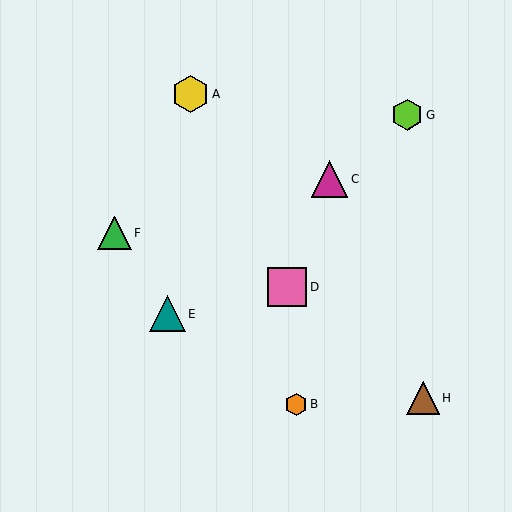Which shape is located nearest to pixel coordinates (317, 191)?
The magenta triangle (labeled C) at (329, 179) is nearest to that location.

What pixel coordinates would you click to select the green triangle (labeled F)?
Click at (115, 233) to select the green triangle F.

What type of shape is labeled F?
Shape F is a green triangle.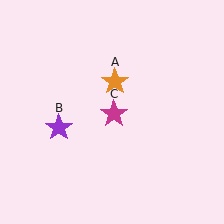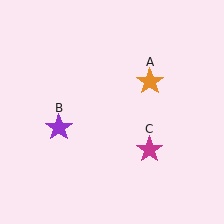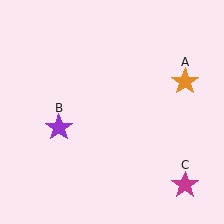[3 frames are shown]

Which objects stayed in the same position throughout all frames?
Purple star (object B) remained stationary.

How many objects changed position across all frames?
2 objects changed position: orange star (object A), magenta star (object C).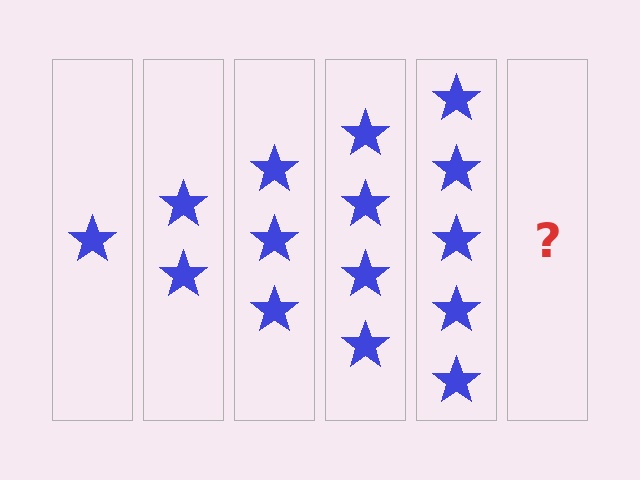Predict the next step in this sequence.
The next step is 6 stars.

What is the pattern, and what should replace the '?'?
The pattern is that each step adds one more star. The '?' should be 6 stars.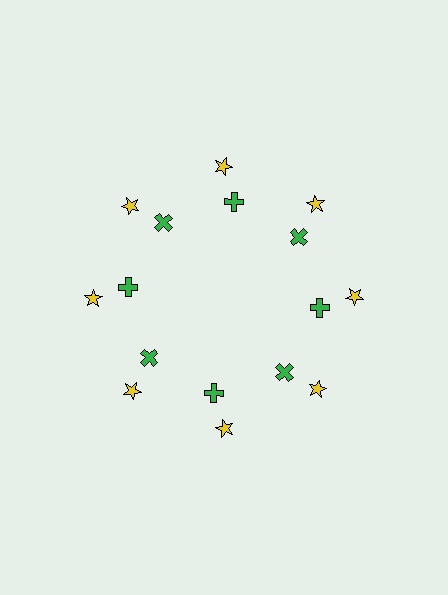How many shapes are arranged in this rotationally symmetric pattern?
There are 16 shapes, arranged in 8 groups of 2.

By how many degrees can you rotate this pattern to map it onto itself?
The pattern maps onto itself every 45 degrees of rotation.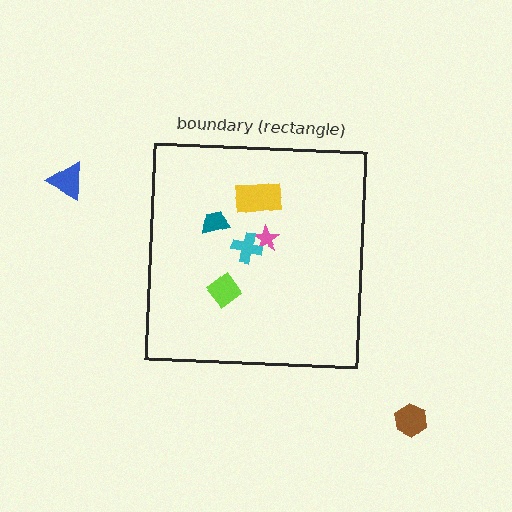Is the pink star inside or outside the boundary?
Inside.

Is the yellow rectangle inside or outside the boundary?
Inside.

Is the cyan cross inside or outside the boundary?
Inside.